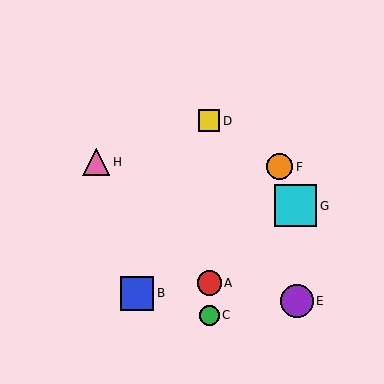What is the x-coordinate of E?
Object E is at x≈297.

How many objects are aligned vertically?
3 objects (A, C, D) are aligned vertically.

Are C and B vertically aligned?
No, C is at x≈209 and B is at x≈137.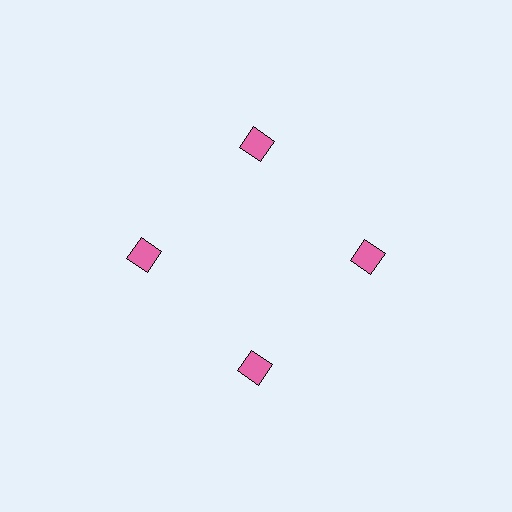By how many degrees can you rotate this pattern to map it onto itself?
The pattern maps onto itself every 90 degrees of rotation.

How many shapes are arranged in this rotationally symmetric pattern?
There are 4 shapes, arranged in 4 groups of 1.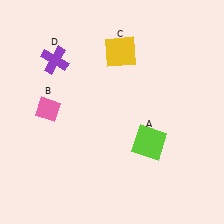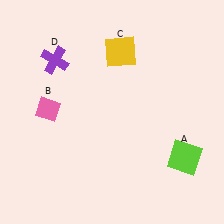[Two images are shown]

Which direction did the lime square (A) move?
The lime square (A) moved right.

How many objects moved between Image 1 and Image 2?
1 object moved between the two images.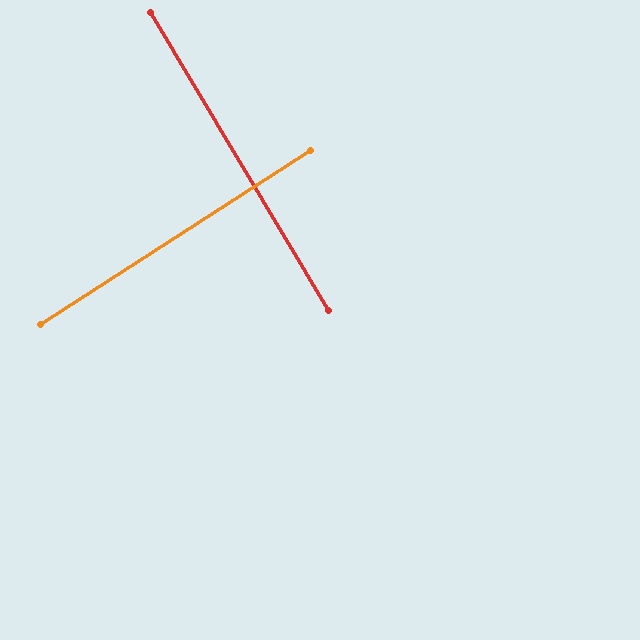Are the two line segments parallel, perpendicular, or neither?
Perpendicular — they meet at approximately 88°.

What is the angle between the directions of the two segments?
Approximately 88 degrees.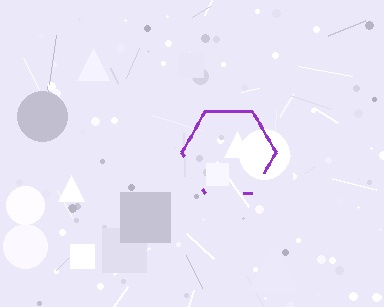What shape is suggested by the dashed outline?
The dashed outline suggests a hexagon.